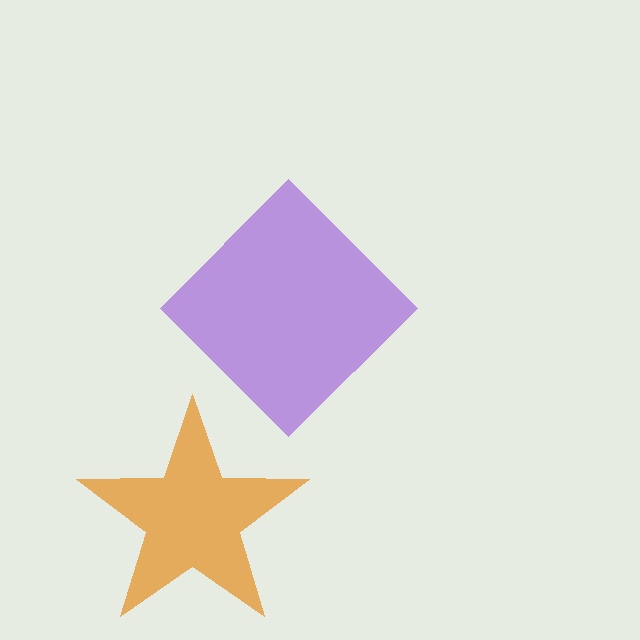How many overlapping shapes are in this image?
There are 2 overlapping shapes in the image.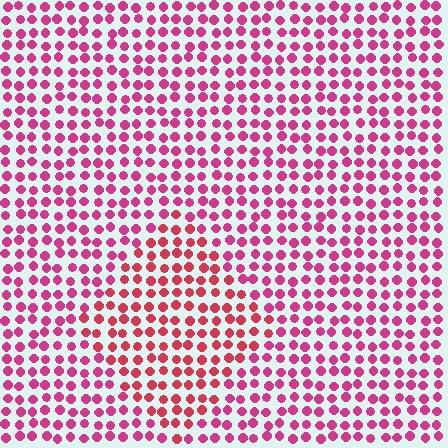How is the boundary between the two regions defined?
The boundary is defined purely by a slight shift in hue (about 23 degrees). Spacing, size, and orientation are identical on both sides.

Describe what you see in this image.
The image is filled with small magenta elements in a uniform arrangement. A diamond-shaped region is visible where the elements are tinted to a slightly different hue, forming a subtle color boundary.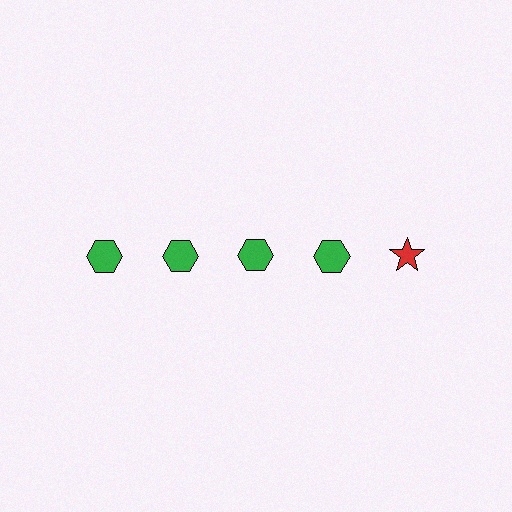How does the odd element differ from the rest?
It differs in both color (red instead of green) and shape (star instead of hexagon).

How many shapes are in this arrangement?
There are 5 shapes arranged in a grid pattern.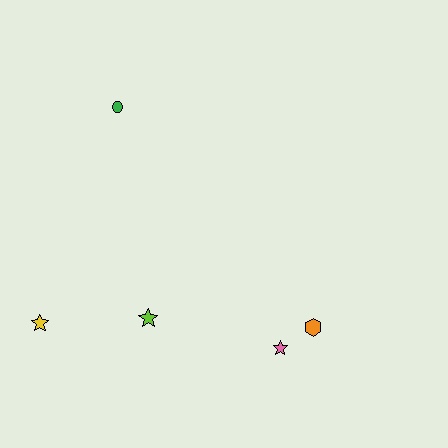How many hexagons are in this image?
There is 1 hexagon.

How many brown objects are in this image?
There are no brown objects.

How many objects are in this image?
There are 5 objects.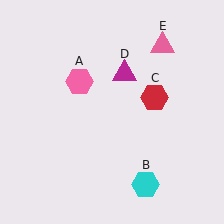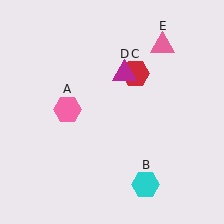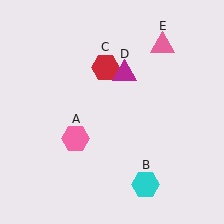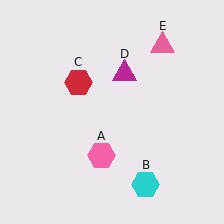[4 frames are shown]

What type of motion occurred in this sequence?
The pink hexagon (object A), red hexagon (object C) rotated counterclockwise around the center of the scene.